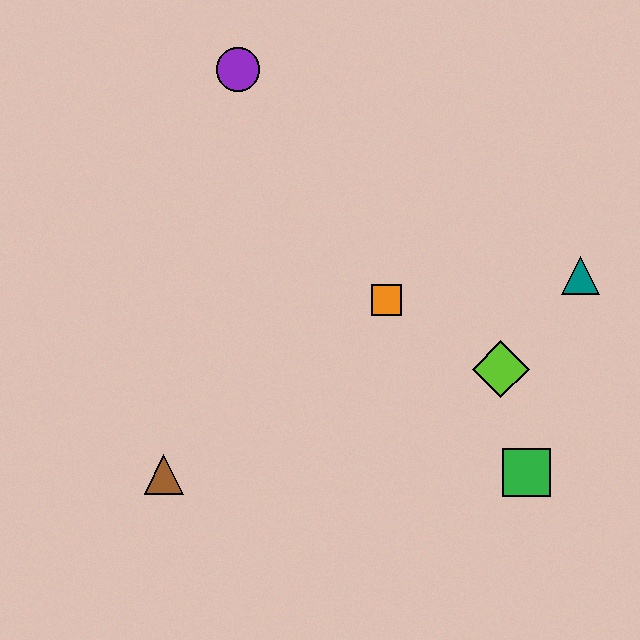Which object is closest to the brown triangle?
The orange square is closest to the brown triangle.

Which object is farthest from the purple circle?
The green square is farthest from the purple circle.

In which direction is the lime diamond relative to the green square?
The lime diamond is above the green square.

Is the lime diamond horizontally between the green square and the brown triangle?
Yes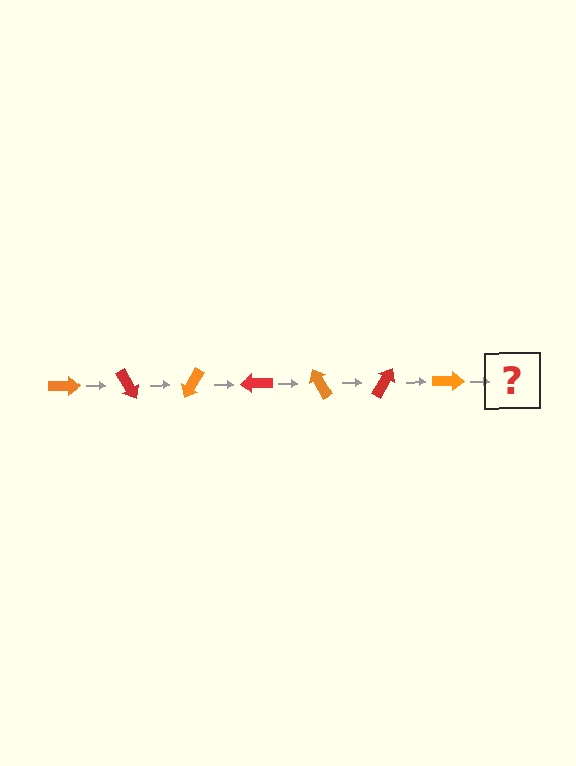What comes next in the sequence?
The next element should be a red arrow, rotated 420 degrees from the start.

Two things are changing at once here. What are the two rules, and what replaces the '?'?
The two rules are that it rotates 60 degrees each step and the color cycles through orange and red. The '?' should be a red arrow, rotated 420 degrees from the start.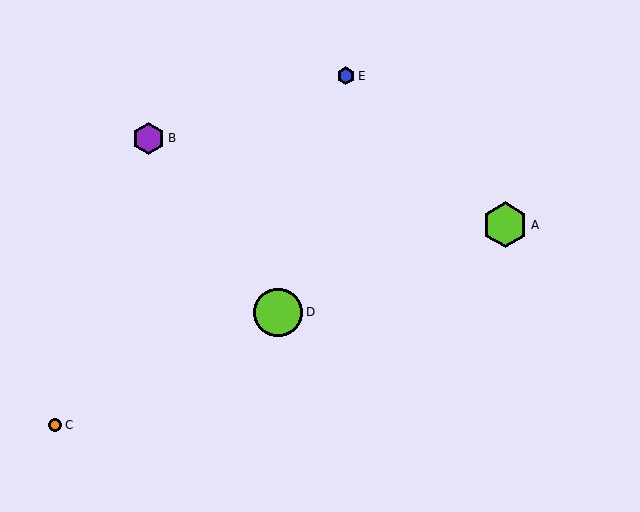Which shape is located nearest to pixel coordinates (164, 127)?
The purple hexagon (labeled B) at (149, 138) is nearest to that location.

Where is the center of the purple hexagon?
The center of the purple hexagon is at (149, 138).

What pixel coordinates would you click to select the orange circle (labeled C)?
Click at (55, 425) to select the orange circle C.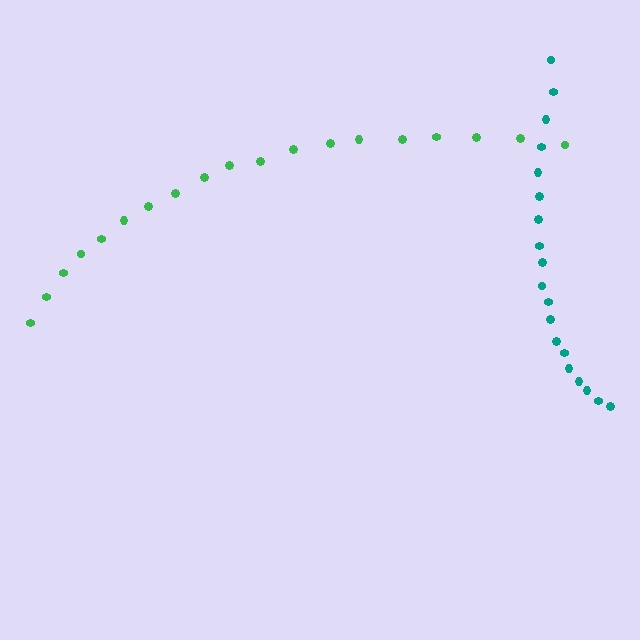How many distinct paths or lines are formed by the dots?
There are 2 distinct paths.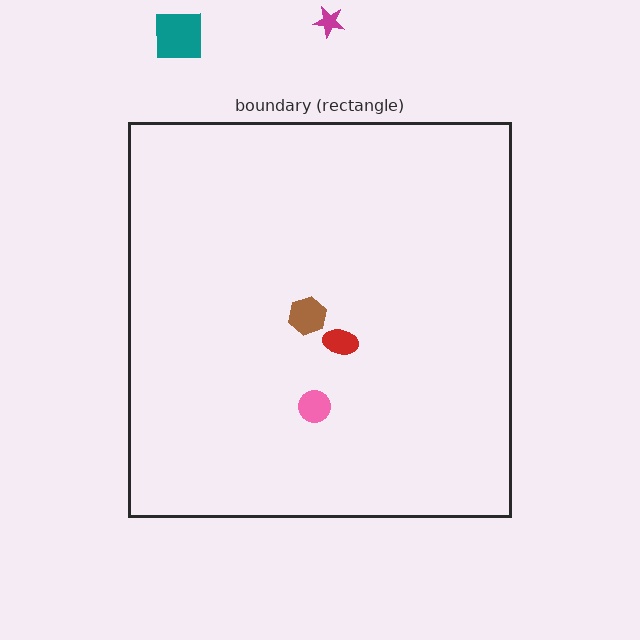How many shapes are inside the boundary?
3 inside, 2 outside.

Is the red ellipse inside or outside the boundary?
Inside.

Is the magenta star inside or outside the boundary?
Outside.